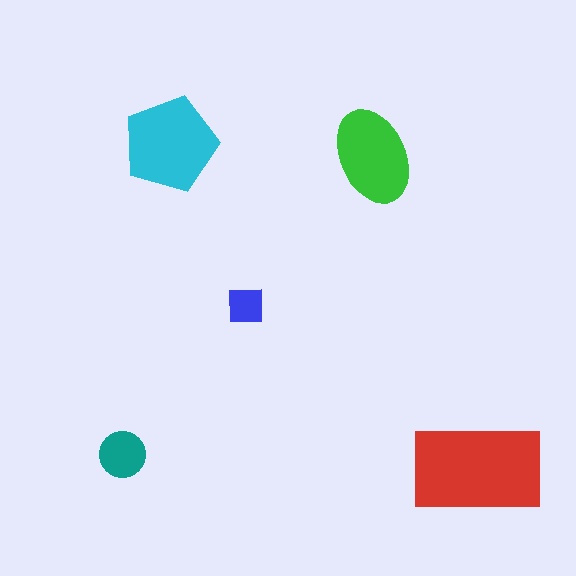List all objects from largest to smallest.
The red rectangle, the cyan pentagon, the green ellipse, the teal circle, the blue square.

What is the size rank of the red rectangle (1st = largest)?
1st.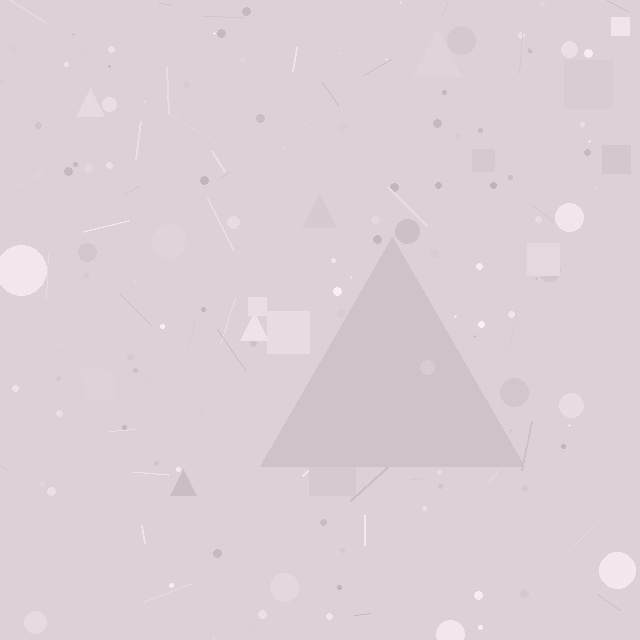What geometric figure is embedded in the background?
A triangle is embedded in the background.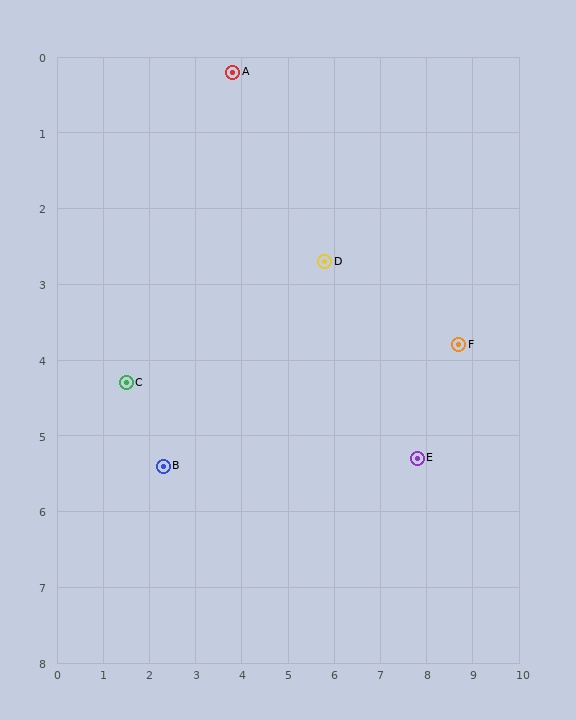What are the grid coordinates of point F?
Point F is at approximately (8.7, 3.8).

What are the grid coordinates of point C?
Point C is at approximately (1.5, 4.3).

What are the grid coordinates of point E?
Point E is at approximately (7.8, 5.3).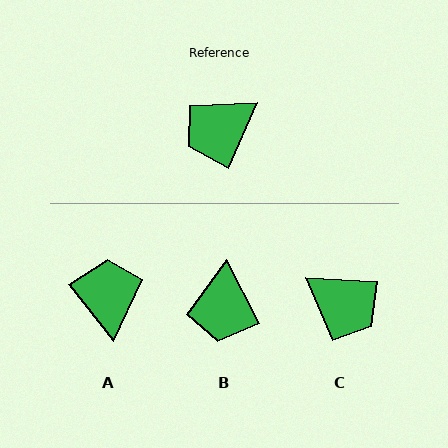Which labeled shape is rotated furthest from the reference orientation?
A, about 118 degrees away.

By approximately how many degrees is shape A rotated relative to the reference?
Approximately 118 degrees clockwise.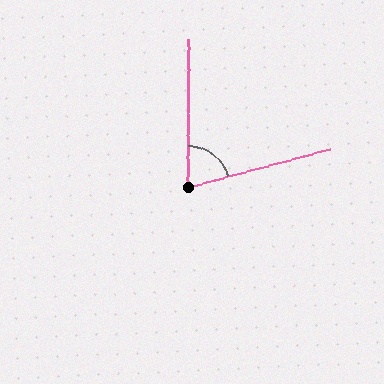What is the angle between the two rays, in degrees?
Approximately 75 degrees.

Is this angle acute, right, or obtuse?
It is acute.